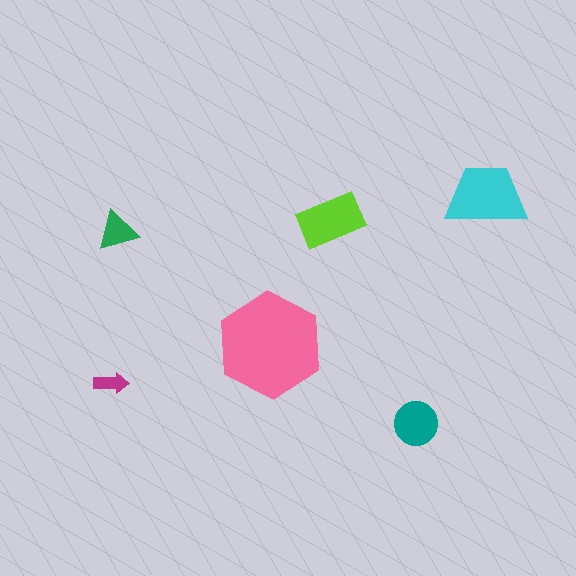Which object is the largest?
The pink hexagon.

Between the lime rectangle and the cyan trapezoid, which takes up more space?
The cyan trapezoid.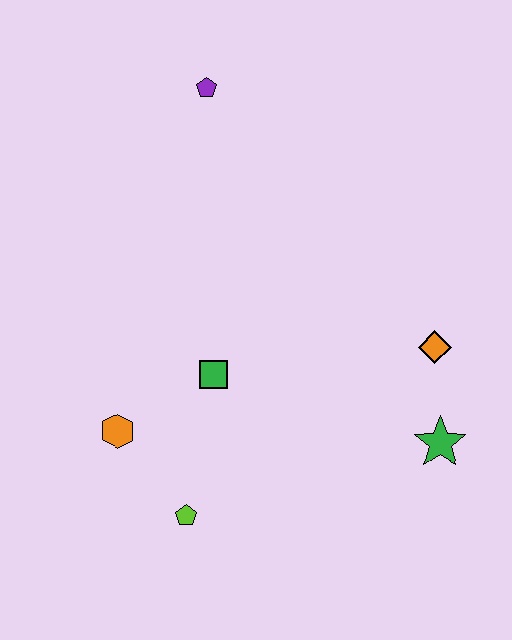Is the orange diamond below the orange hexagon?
No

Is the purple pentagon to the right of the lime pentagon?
Yes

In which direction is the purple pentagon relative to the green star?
The purple pentagon is above the green star.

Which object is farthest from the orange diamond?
The purple pentagon is farthest from the orange diamond.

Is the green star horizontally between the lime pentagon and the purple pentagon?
No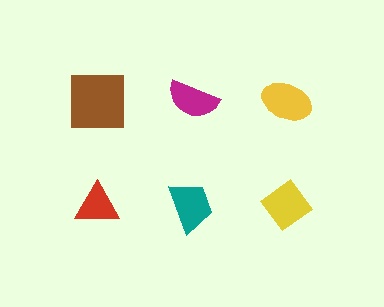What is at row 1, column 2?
A magenta semicircle.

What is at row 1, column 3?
A yellow ellipse.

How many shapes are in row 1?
3 shapes.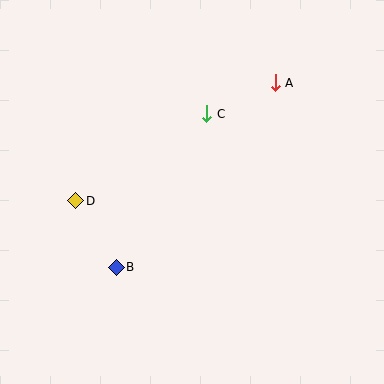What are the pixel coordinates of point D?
Point D is at (76, 201).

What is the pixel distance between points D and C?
The distance between D and C is 157 pixels.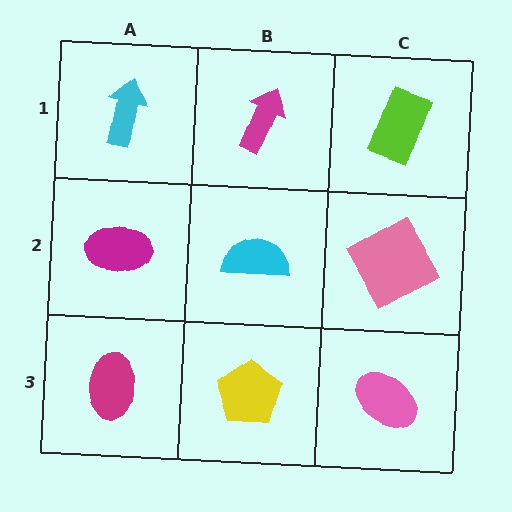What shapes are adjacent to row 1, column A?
A magenta ellipse (row 2, column A), a magenta arrow (row 1, column B).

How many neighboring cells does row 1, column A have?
2.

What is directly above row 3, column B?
A cyan semicircle.